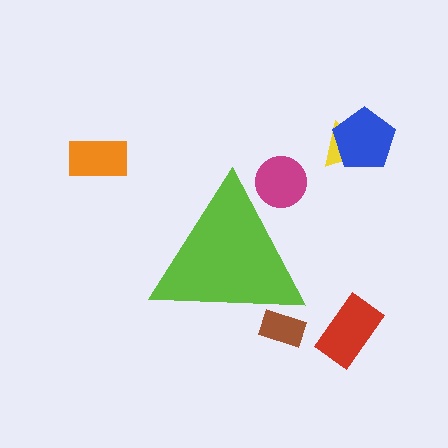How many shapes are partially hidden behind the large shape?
2 shapes are partially hidden.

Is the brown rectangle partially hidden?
Yes, the brown rectangle is partially hidden behind the lime triangle.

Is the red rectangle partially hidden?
No, the red rectangle is fully visible.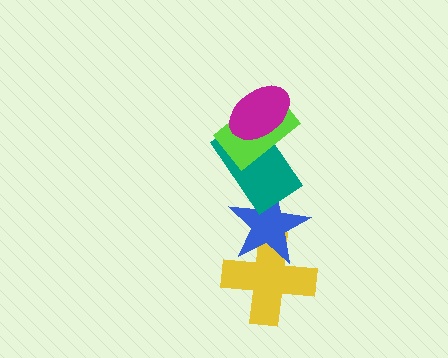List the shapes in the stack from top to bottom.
From top to bottom: the magenta ellipse, the lime rectangle, the teal rectangle, the blue star, the yellow cross.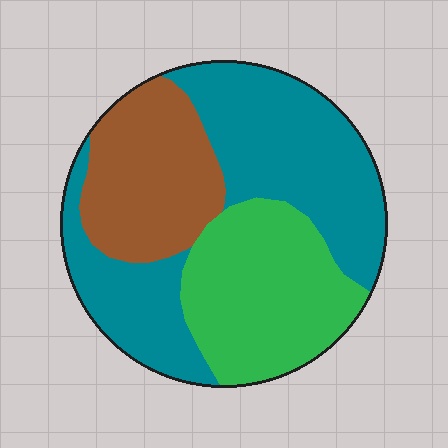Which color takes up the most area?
Teal, at roughly 45%.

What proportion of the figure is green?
Green covers around 30% of the figure.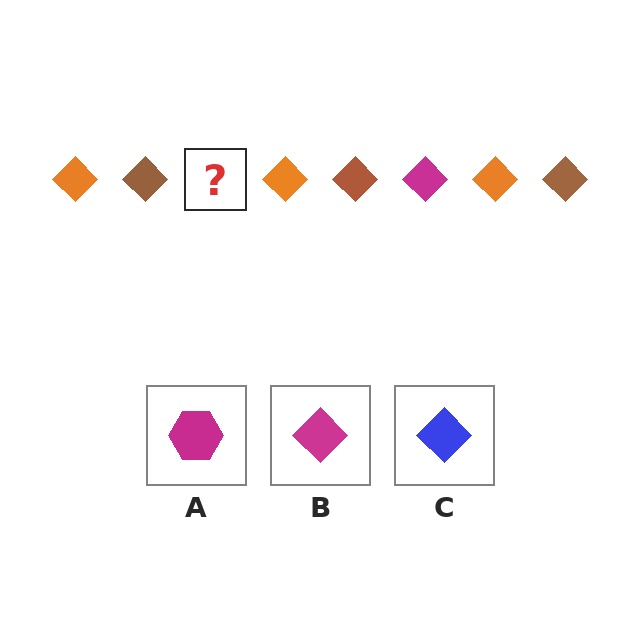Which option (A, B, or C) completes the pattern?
B.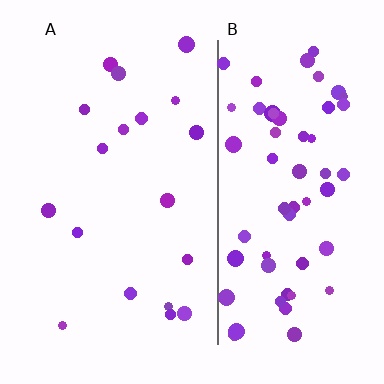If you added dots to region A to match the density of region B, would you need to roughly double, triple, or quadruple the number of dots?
Approximately triple.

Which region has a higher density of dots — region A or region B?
B (the right).